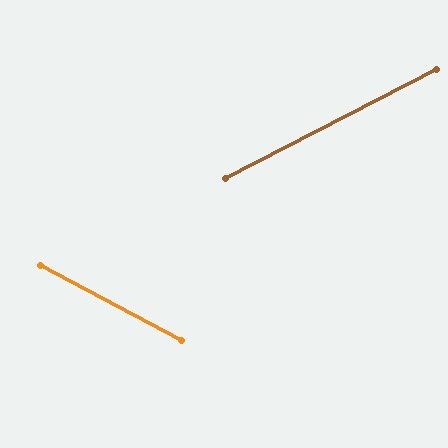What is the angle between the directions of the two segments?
Approximately 55 degrees.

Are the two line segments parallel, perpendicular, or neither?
Neither parallel nor perpendicular — they differ by about 55°.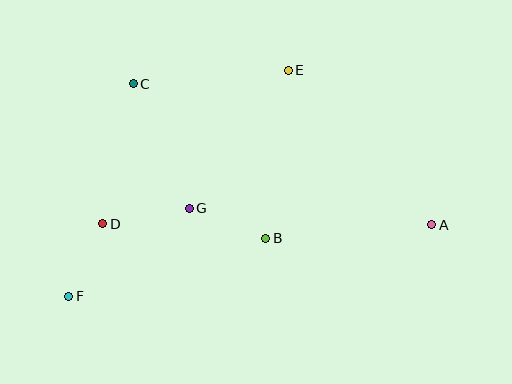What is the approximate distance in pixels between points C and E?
The distance between C and E is approximately 155 pixels.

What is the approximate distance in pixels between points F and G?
The distance between F and G is approximately 149 pixels.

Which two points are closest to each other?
Points D and F are closest to each other.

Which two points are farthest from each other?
Points A and F are farthest from each other.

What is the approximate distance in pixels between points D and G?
The distance between D and G is approximately 88 pixels.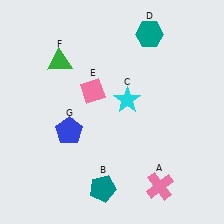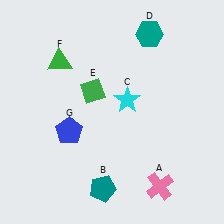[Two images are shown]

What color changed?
The diamond (E) changed from pink in Image 1 to green in Image 2.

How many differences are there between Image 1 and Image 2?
There is 1 difference between the two images.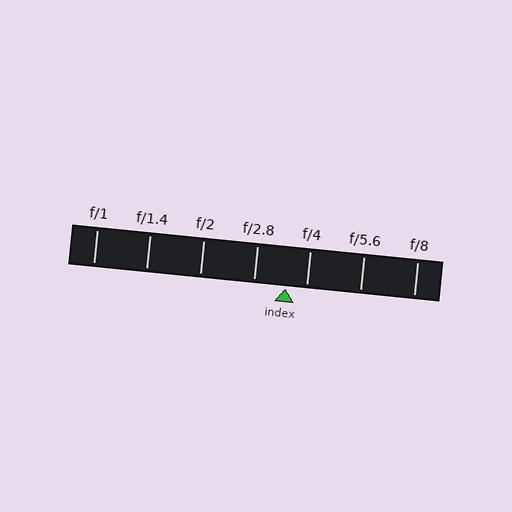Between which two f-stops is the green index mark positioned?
The index mark is between f/2.8 and f/4.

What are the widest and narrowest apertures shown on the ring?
The widest aperture shown is f/1 and the narrowest is f/8.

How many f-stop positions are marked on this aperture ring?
There are 7 f-stop positions marked.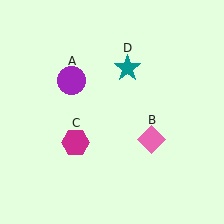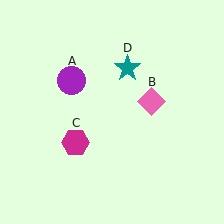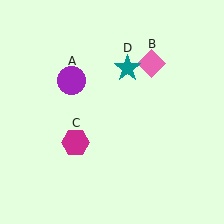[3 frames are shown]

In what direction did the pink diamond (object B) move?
The pink diamond (object B) moved up.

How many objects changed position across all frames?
1 object changed position: pink diamond (object B).